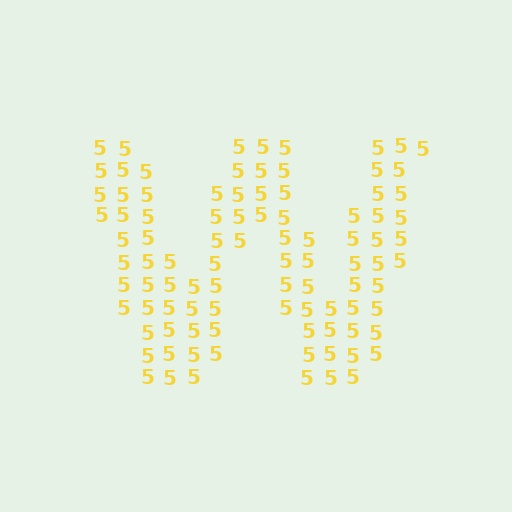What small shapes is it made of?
It is made of small digit 5's.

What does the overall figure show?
The overall figure shows the letter W.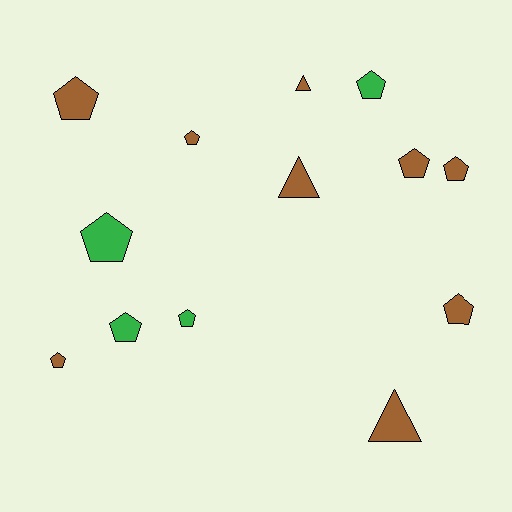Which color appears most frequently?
Brown, with 9 objects.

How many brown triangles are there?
There are 3 brown triangles.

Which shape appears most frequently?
Pentagon, with 10 objects.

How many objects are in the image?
There are 13 objects.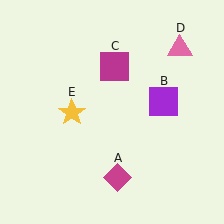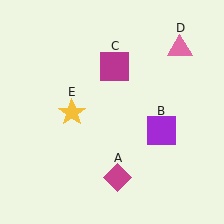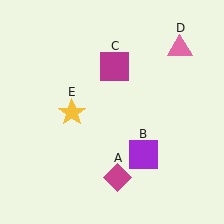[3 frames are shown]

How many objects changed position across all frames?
1 object changed position: purple square (object B).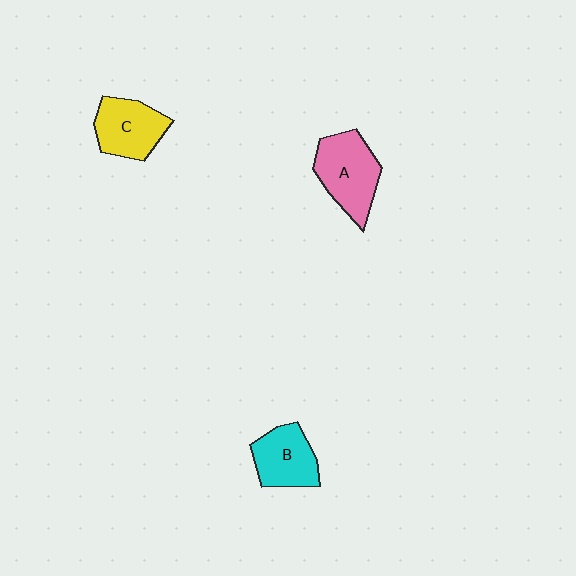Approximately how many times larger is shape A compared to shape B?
Approximately 1.2 times.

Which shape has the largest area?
Shape A (pink).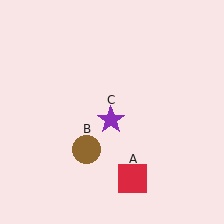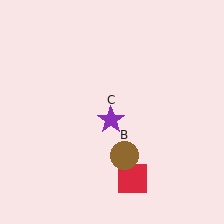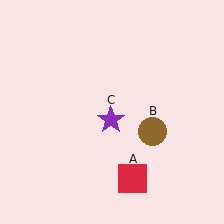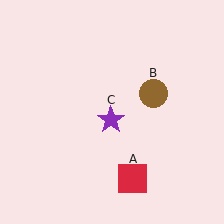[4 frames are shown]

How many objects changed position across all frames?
1 object changed position: brown circle (object B).